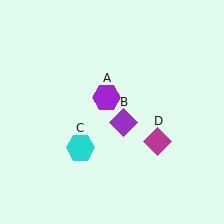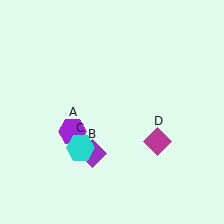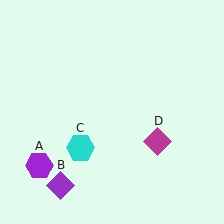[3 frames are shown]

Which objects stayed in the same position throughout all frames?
Cyan hexagon (object C) and magenta diamond (object D) remained stationary.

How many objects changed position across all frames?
2 objects changed position: purple hexagon (object A), purple diamond (object B).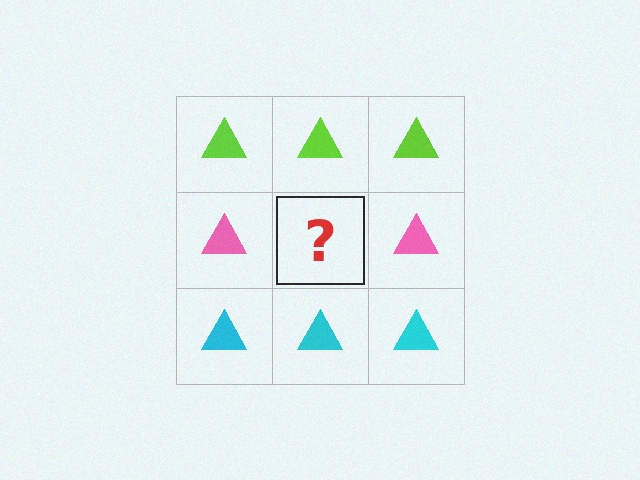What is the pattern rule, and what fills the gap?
The rule is that each row has a consistent color. The gap should be filled with a pink triangle.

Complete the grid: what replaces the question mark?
The question mark should be replaced with a pink triangle.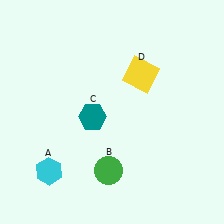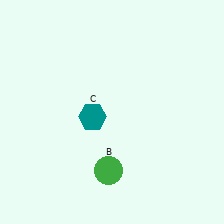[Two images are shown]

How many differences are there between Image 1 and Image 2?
There are 2 differences between the two images.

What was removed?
The cyan hexagon (A), the yellow square (D) were removed in Image 2.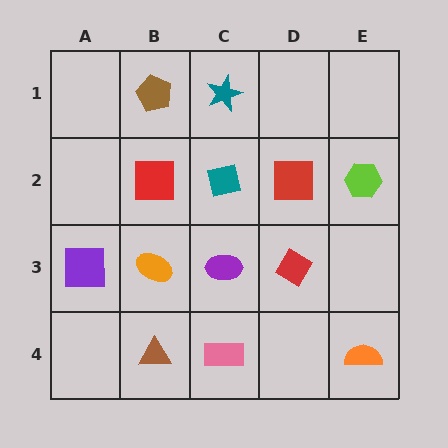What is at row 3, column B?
An orange ellipse.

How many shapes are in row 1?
2 shapes.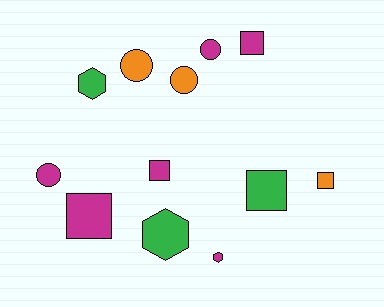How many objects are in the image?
There are 12 objects.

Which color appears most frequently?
Magenta, with 6 objects.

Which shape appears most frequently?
Square, with 5 objects.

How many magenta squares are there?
There are 3 magenta squares.